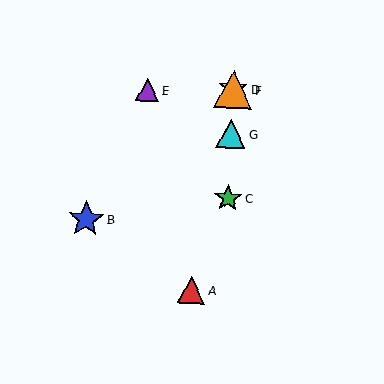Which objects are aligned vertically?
Objects C, D, F, G are aligned vertically.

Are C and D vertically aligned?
Yes, both are at x≈228.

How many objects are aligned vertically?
4 objects (C, D, F, G) are aligned vertically.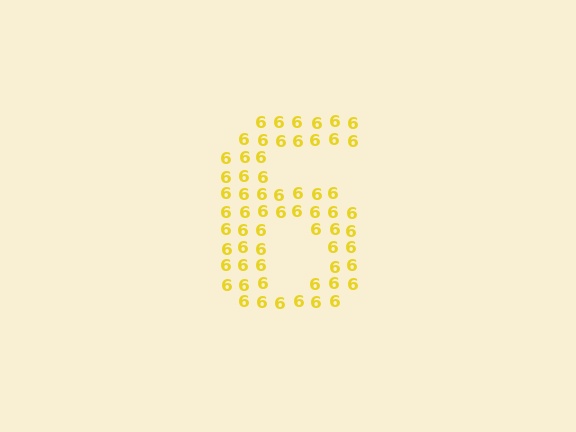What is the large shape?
The large shape is the digit 6.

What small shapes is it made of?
It is made of small digit 6's.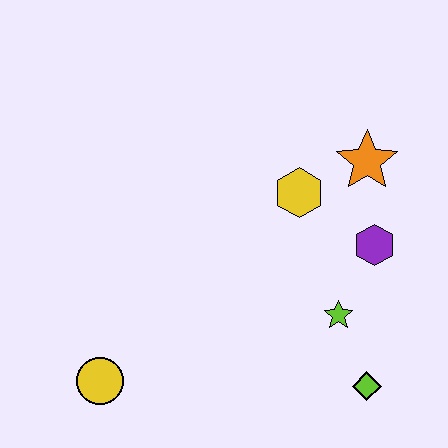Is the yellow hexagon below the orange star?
Yes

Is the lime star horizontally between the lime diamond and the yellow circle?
Yes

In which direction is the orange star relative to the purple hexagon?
The orange star is above the purple hexagon.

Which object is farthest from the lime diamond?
The yellow circle is farthest from the lime diamond.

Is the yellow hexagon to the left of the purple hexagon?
Yes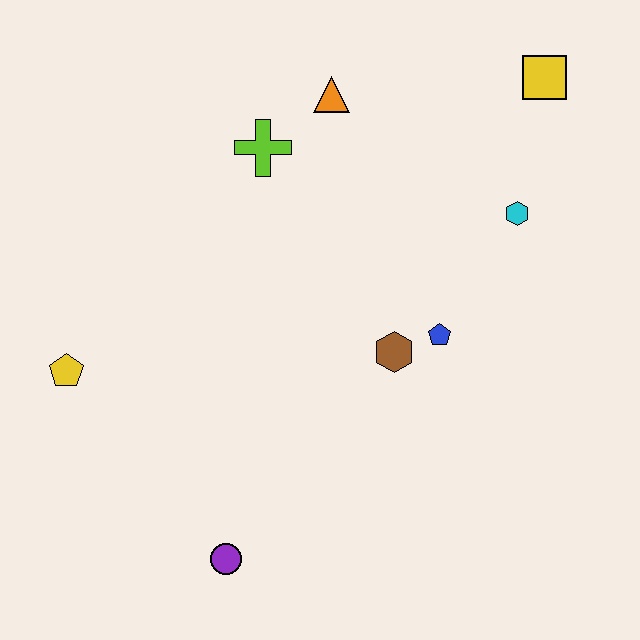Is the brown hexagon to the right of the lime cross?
Yes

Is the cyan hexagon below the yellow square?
Yes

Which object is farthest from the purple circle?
The yellow square is farthest from the purple circle.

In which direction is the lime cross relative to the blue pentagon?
The lime cross is above the blue pentagon.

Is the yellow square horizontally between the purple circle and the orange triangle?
No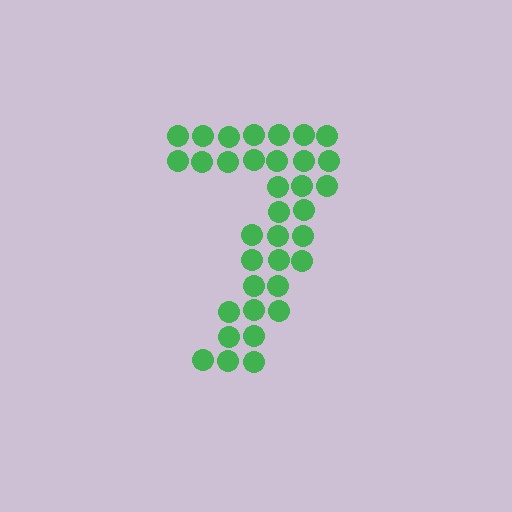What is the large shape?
The large shape is the digit 7.